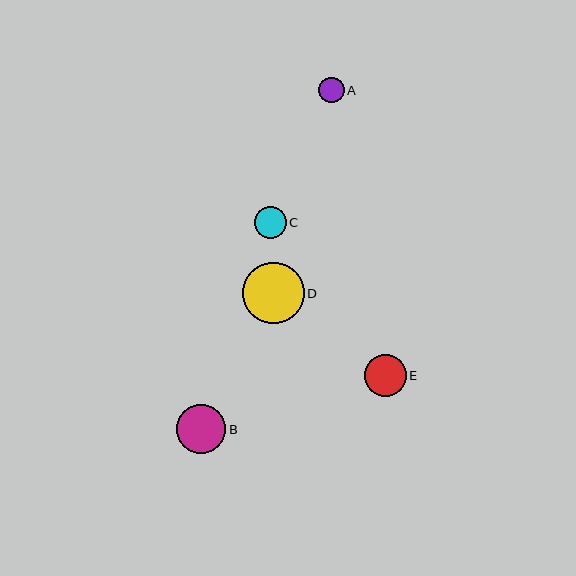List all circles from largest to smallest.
From largest to smallest: D, B, E, C, A.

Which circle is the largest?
Circle D is the largest with a size of approximately 62 pixels.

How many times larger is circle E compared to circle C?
Circle E is approximately 1.3 times the size of circle C.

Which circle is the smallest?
Circle A is the smallest with a size of approximately 25 pixels.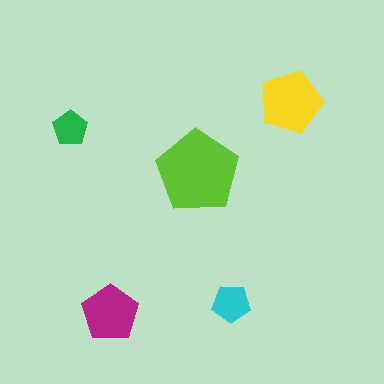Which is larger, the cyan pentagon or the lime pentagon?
The lime one.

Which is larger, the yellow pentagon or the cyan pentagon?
The yellow one.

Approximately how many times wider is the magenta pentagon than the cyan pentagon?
About 1.5 times wider.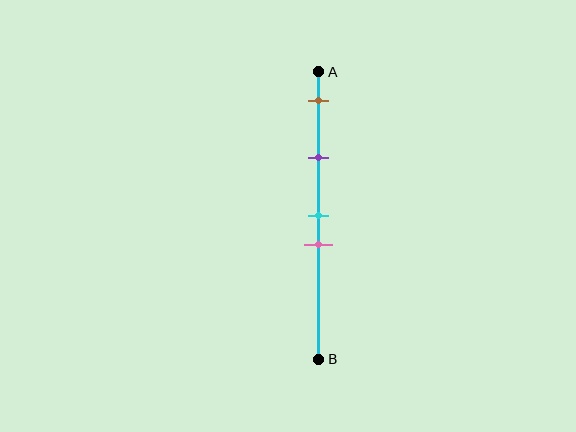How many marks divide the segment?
There are 4 marks dividing the segment.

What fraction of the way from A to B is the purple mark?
The purple mark is approximately 30% (0.3) of the way from A to B.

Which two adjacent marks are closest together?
The cyan and pink marks are the closest adjacent pair.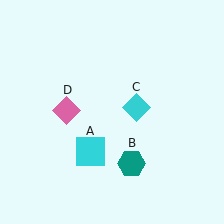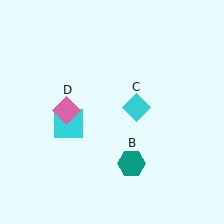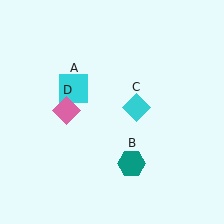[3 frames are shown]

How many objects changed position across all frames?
1 object changed position: cyan square (object A).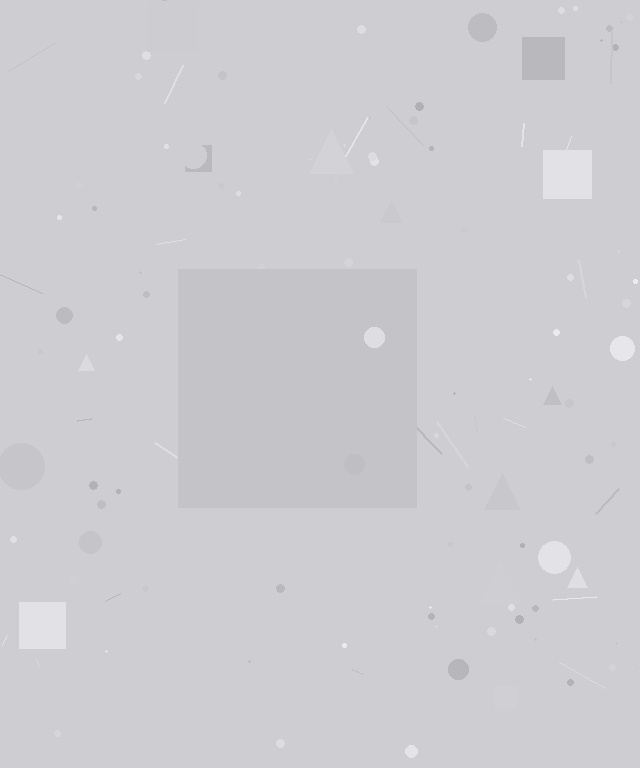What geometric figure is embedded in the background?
A square is embedded in the background.